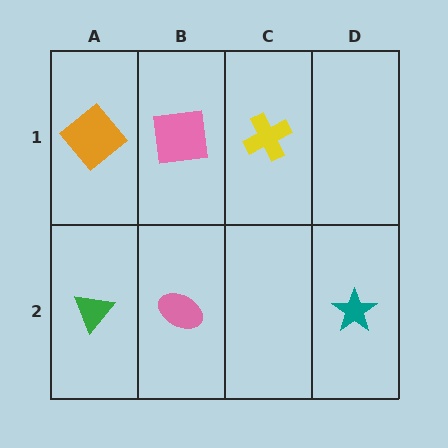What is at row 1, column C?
A yellow cross.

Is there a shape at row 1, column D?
No, that cell is empty.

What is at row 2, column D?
A teal star.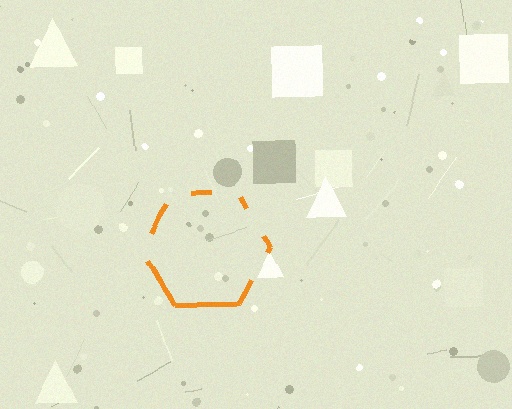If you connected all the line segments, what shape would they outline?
They would outline a hexagon.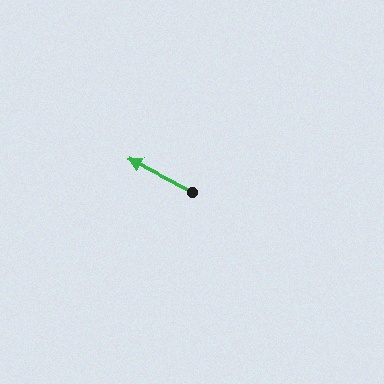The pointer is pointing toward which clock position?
Roughly 10 o'clock.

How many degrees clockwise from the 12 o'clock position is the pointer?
Approximately 297 degrees.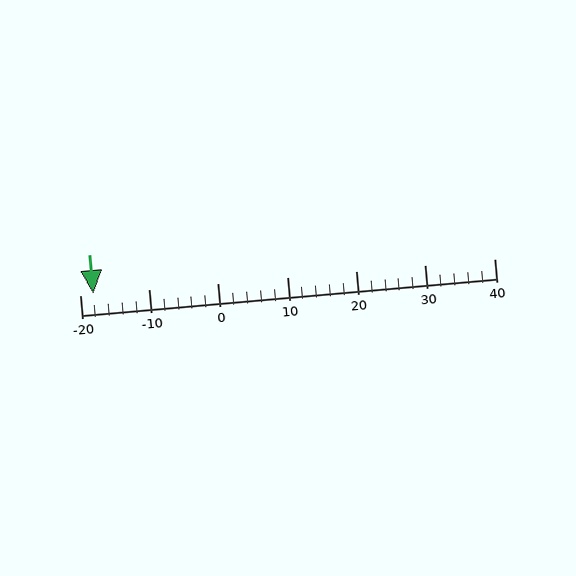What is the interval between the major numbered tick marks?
The major tick marks are spaced 10 units apart.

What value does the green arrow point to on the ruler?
The green arrow points to approximately -18.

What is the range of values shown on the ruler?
The ruler shows values from -20 to 40.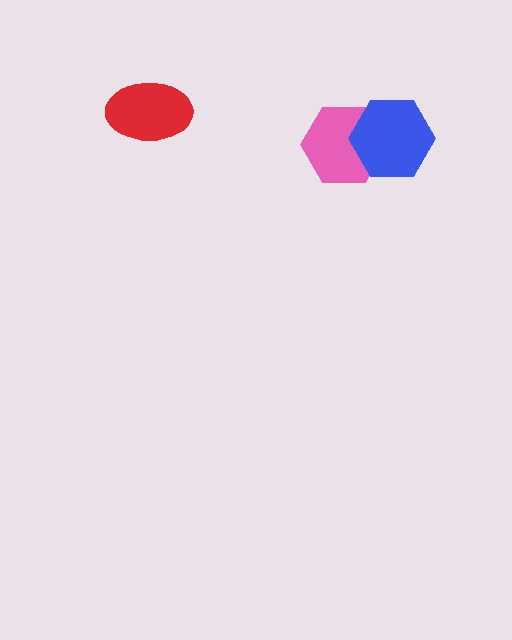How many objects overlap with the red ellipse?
0 objects overlap with the red ellipse.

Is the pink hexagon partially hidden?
Yes, it is partially covered by another shape.